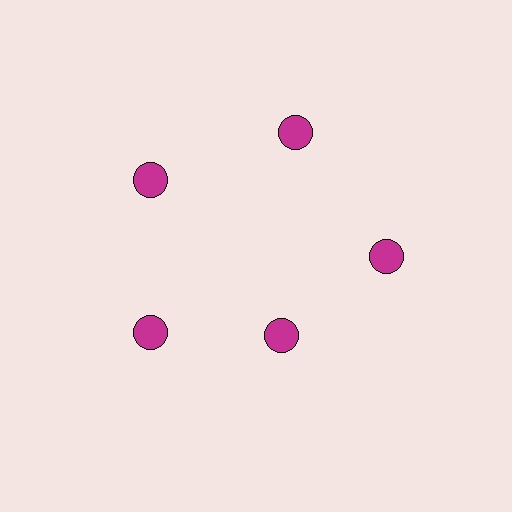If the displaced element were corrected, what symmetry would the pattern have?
It would have 5-fold rotational symmetry — the pattern would map onto itself every 72 degrees.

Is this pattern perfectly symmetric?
No. The 5 magenta circles are arranged in a ring, but one element near the 5 o'clock position is pulled inward toward the center, breaking the 5-fold rotational symmetry.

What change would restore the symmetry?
The symmetry would be restored by moving it outward, back onto the ring so that all 5 circles sit at equal angles and equal distance from the center.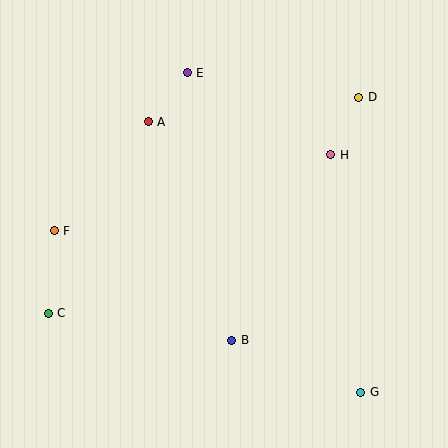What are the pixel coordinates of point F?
Point F is at (54, 231).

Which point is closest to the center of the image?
Point B at (232, 340) is closest to the center.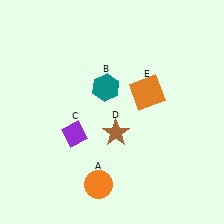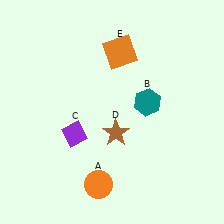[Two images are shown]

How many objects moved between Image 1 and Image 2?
2 objects moved between the two images.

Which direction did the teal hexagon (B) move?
The teal hexagon (B) moved right.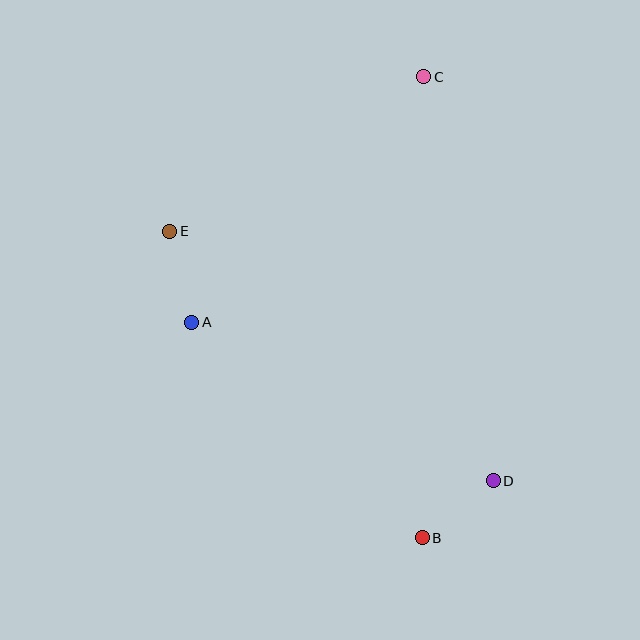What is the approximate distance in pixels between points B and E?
The distance between B and E is approximately 397 pixels.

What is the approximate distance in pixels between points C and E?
The distance between C and E is approximately 297 pixels.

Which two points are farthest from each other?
Points B and C are farthest from each other.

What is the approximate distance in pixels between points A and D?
The distance between A and D is approximately 341 pixels.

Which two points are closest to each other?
Points B and D are closest to each other.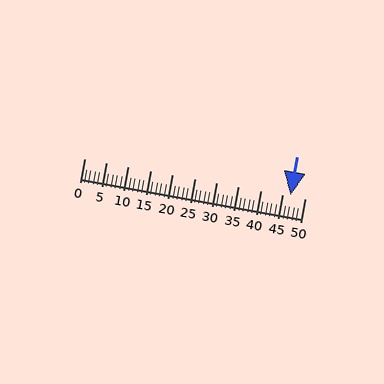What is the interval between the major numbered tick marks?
The major tick marks are spaced 5 units apart.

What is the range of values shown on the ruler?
The ruler shows values from 0 to 50.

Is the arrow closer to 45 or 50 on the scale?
The arrow is closer to 45.